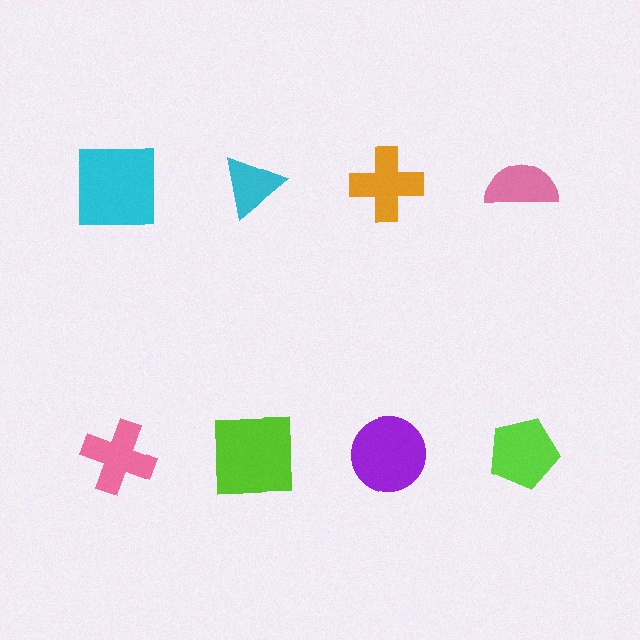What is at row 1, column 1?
A cyan square.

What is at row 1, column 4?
A pink semicircle.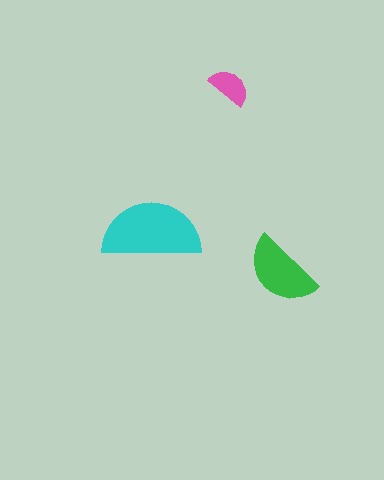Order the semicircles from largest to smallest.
the cyan one, the green one, the pink one.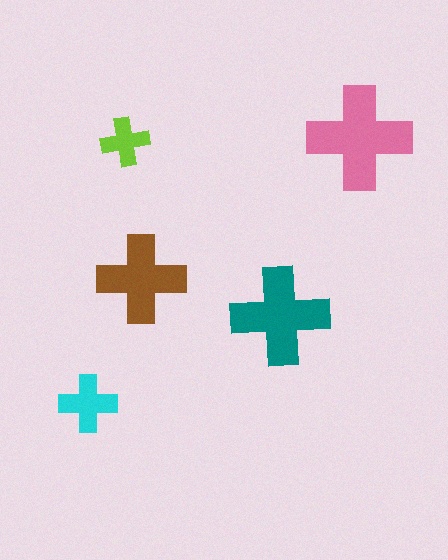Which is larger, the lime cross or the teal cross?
The teal one.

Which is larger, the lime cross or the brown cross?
The brown one.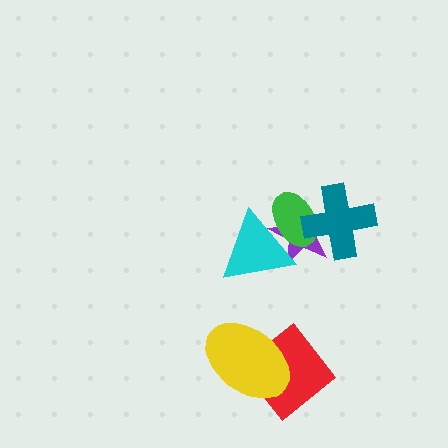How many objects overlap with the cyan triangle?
2 objects overlap with the cyan triangle.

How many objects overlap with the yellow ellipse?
1 object overlaps with the yellow ellipse.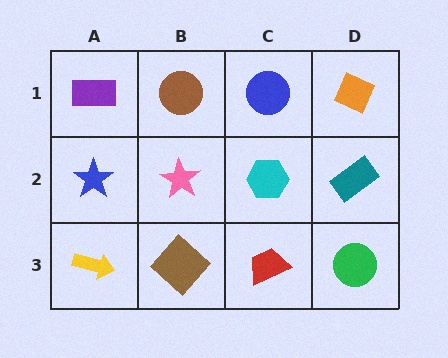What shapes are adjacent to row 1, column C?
A cyan hexagon (row 2, column C), a brown circle (row 1, column B), an orange diamond (row 1, column D).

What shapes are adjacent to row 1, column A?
A blue star (row 2, column A), a brown circle (row 1, column B).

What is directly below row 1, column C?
A cyan hexagon.